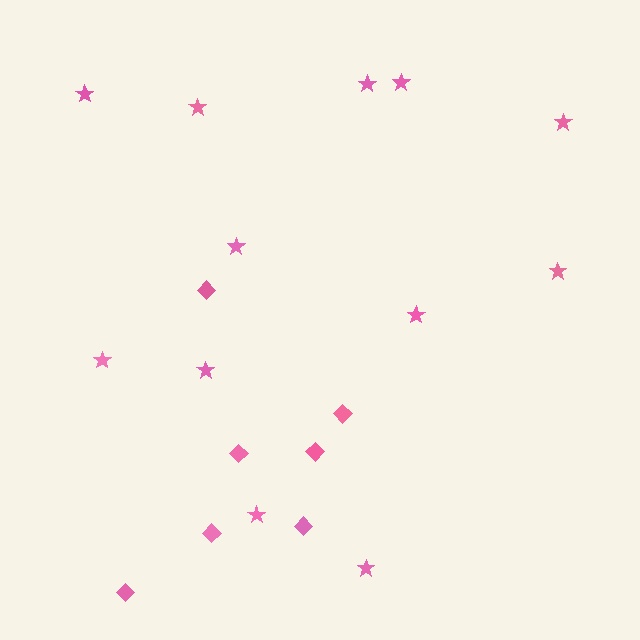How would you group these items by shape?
There are 2 groups: one group of diamonds (7) and one group of stars (12).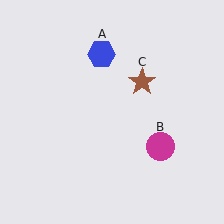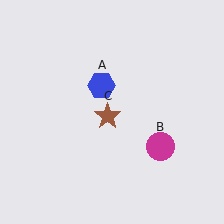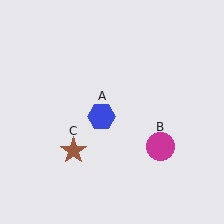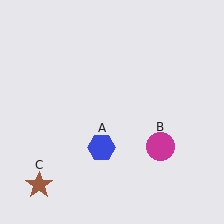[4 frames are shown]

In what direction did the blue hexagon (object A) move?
The blue hexagon (object A) moved down.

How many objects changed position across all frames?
2 objects changed position: blue hexagon (object A), brown star (object C).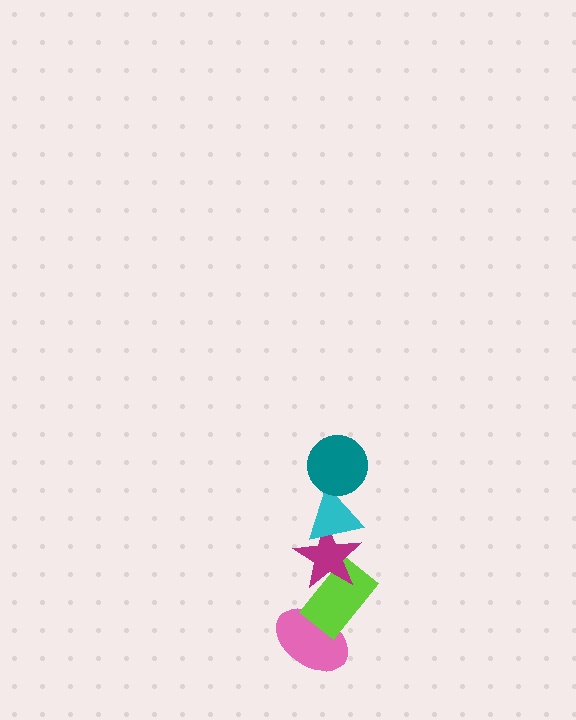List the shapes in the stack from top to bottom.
From top to bottom: the teal circle, the cyan triangle, the magenta star, the lime rectangle, the pink ellipse.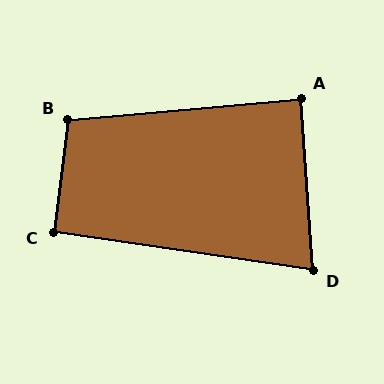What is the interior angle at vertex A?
Approximately 89 degrees (approximately right).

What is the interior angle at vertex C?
Approximately 91 degrees (approximately right).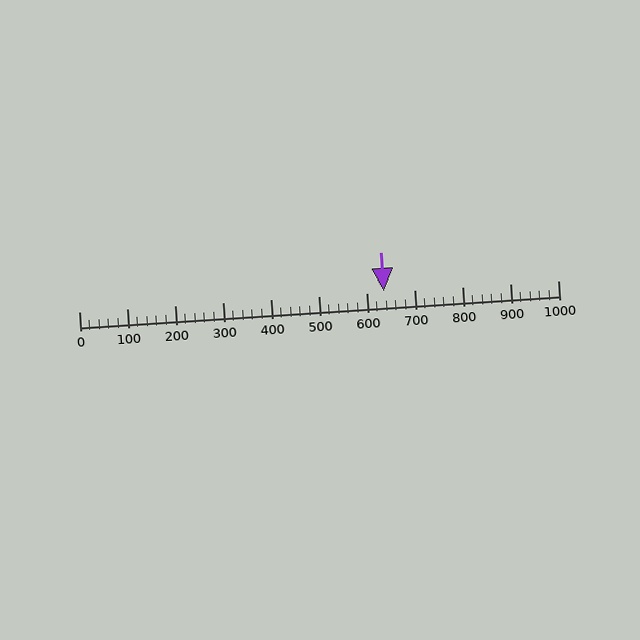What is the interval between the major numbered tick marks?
The major tick marks are spaced 100 units apart.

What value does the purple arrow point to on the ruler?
The purple arrow points to approximately 636.